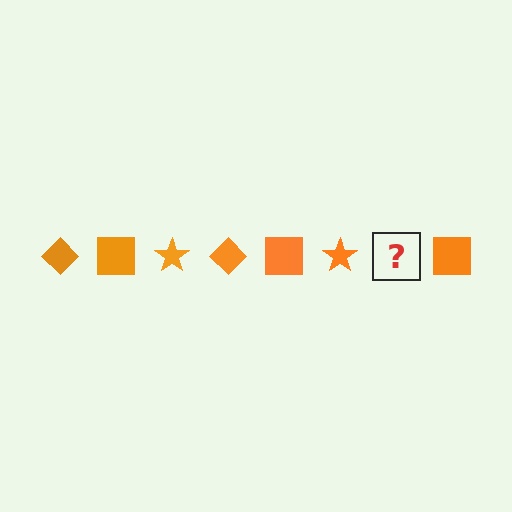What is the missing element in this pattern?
The missing element is an orange diamond.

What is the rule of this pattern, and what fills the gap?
The rule is that the pattern cycles through diamond, square, star shapes in orange. The gap should be filled with an orange diamond.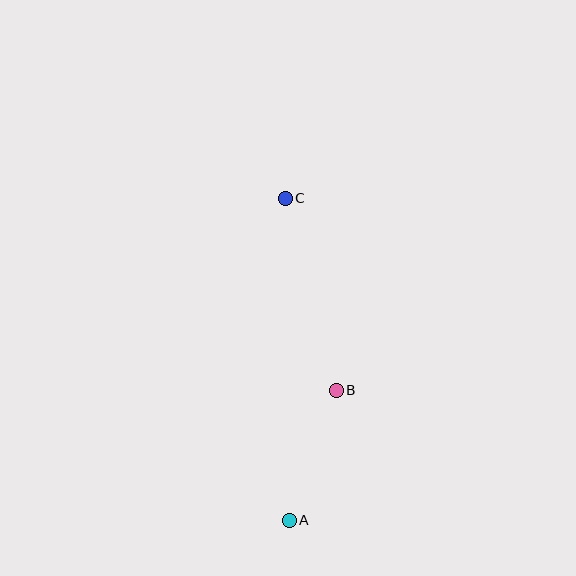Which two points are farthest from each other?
Points A and C are farthest from each other.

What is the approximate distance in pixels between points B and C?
The distance between B and C is approximately 198 pixels.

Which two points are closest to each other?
Points A and B are closest to each other.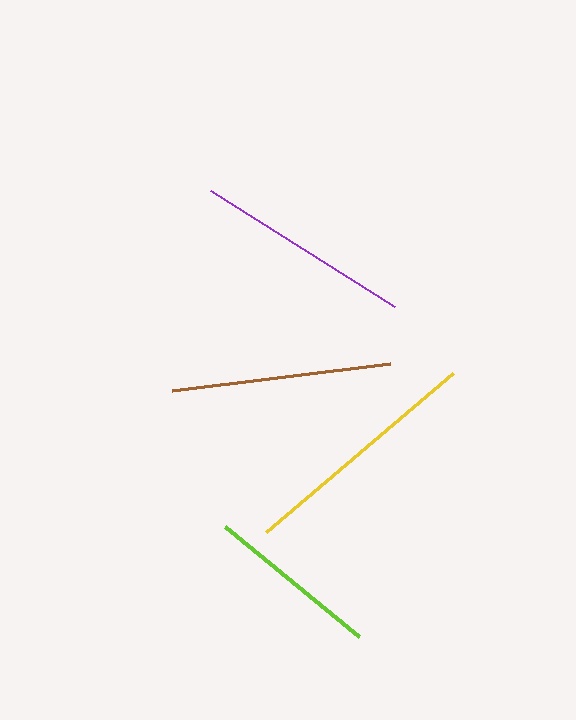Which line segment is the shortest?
The lime line is the shortest at approximately 174 pixels.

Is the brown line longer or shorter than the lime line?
The brown line is longer than the lime line.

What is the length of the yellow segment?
The yellow segment is approximately 246 pixels long.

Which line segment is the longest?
The yellow line is the longest at approximately 246 pixels.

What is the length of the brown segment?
The brown segment is approximately 220 pixels long.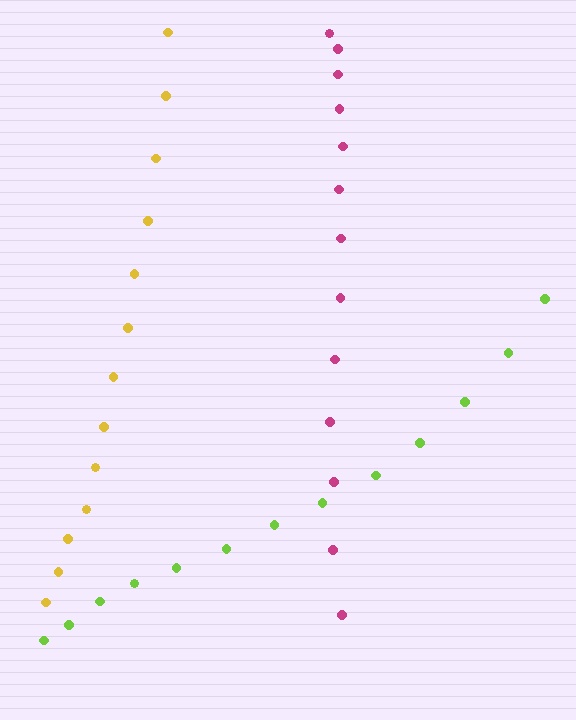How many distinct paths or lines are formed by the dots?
There are 3 distinct paths.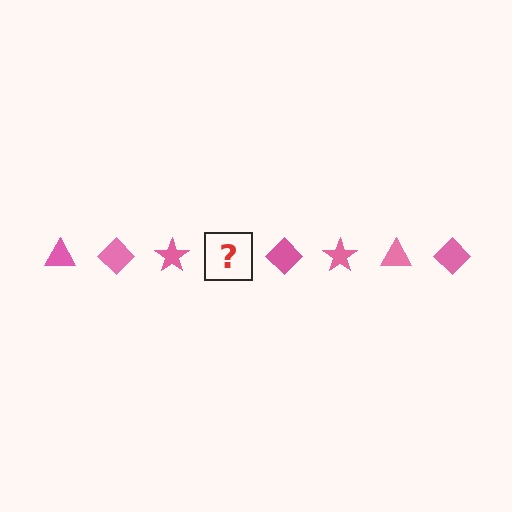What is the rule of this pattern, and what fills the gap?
The rule is that the pattern cycles through triangle, diamond, star shapes in pink. The gap should be filled with a pink triangle.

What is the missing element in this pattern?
The missing element is a pink triangle.